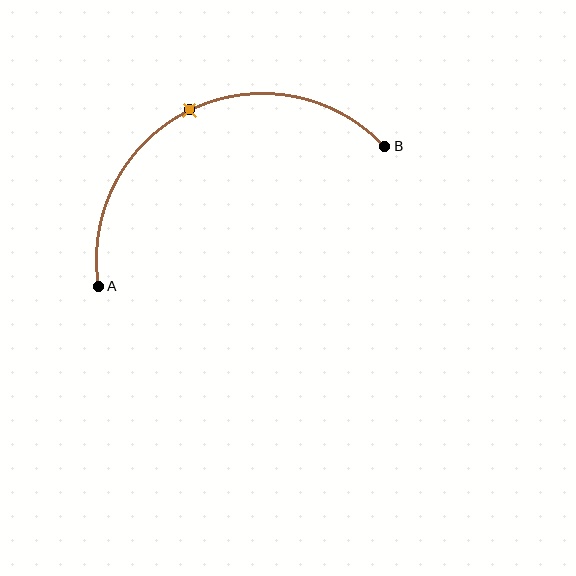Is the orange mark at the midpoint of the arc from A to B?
Yes. The orange mark lies on the arc at equal arc-length from both A and B — it is the arc midpoint.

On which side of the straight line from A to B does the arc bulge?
The arc bulges above the straight line connecting A and B.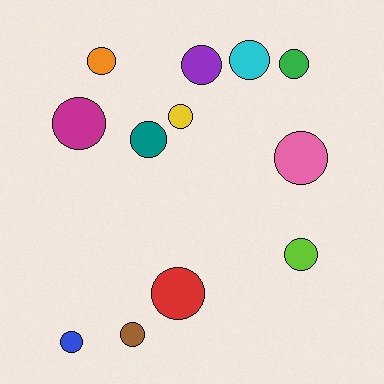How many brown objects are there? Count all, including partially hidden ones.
There is 1 brown object.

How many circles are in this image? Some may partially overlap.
There are 12 circles.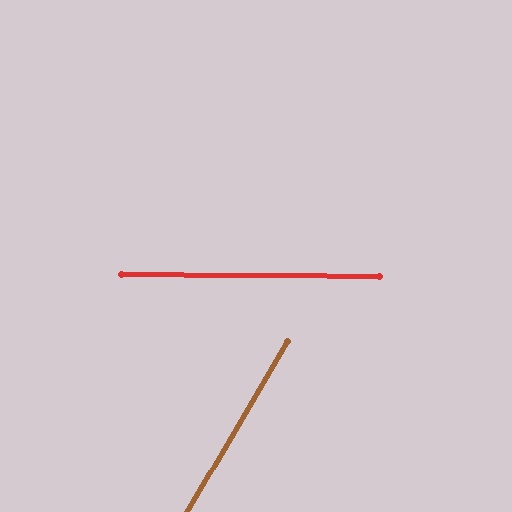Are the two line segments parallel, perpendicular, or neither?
Neither parallel nor perpendicular — they differ by about 60°.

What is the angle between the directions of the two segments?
Approximately 60 degrees.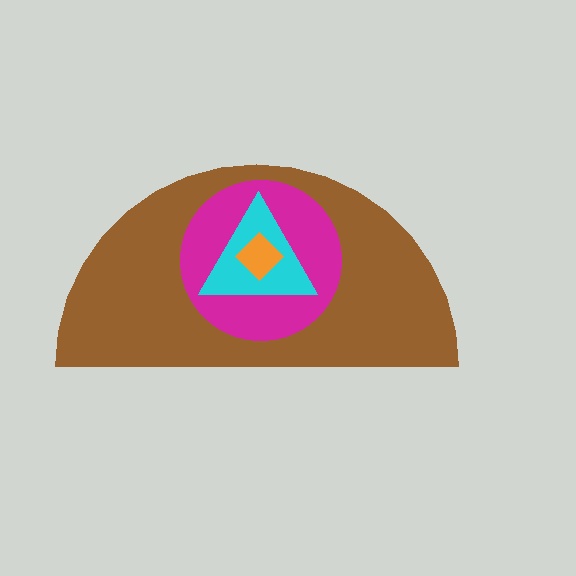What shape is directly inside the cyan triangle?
The orange diamond.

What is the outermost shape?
The brown semicircle.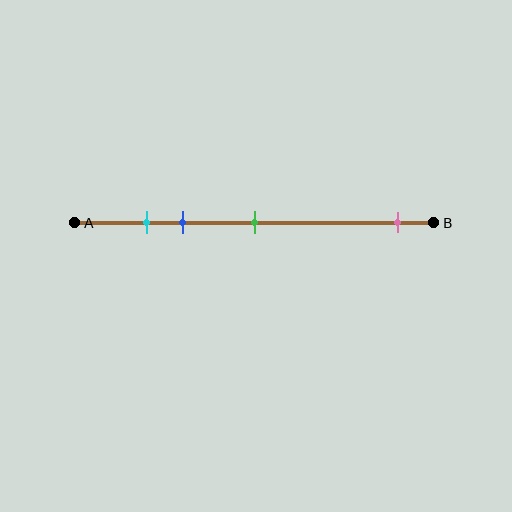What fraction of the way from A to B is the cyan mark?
The cyan mark is approximately 20% (0.2) of the way from A to B.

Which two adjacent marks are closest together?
The cyan and blue marks are the closest adjacent pair.